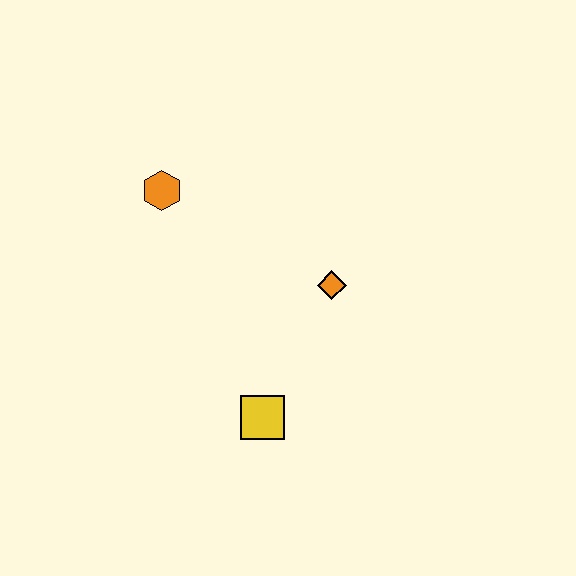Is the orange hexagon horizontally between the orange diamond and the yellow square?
No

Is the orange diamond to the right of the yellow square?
Yes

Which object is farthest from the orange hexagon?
The yellow square is farthest from the orange hexagon.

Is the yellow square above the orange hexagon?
No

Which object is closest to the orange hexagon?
The orange diamond is closest to the orange hexagon.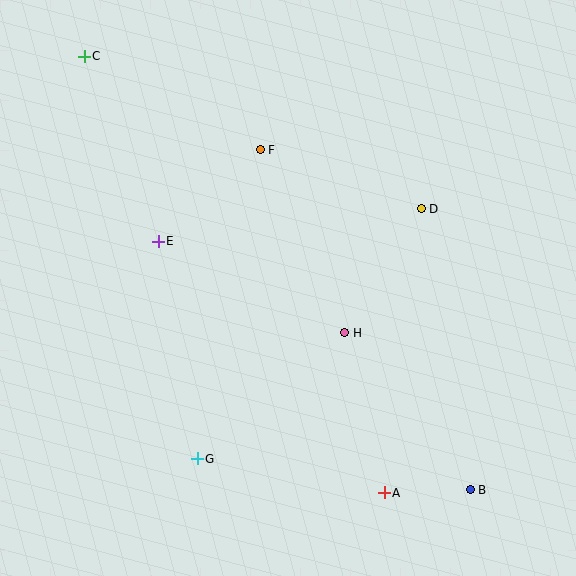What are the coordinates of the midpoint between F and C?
The midpoint between F and C is at (172, 103).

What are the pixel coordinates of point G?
Point G is at (197, 459).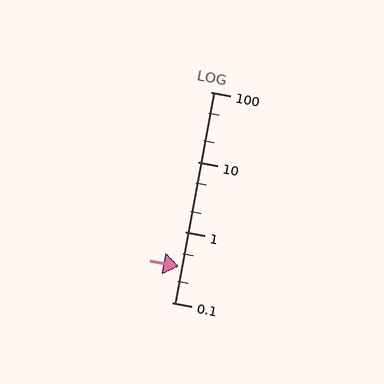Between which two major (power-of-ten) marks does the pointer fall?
The pointer is between 0.1 and 1.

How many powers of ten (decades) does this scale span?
The scale spans 3 decades, from 0.1 to 100.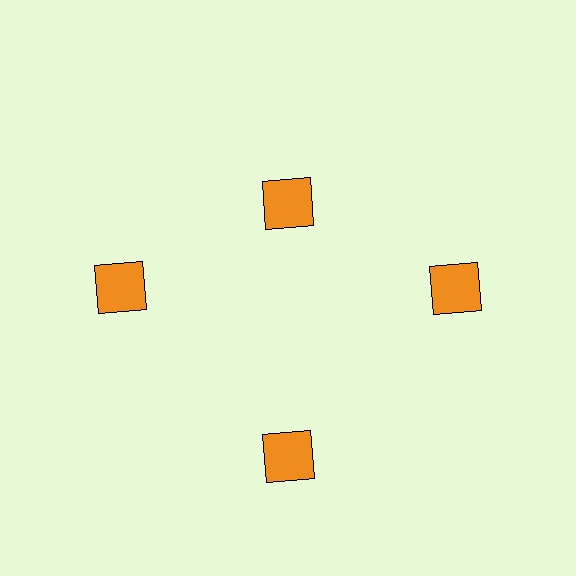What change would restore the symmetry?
The symmetry would be restored by moving it outward, back onto the ring so that all 4 squares sit at equal angles and equal distance from the center.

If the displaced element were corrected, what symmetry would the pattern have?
It would have 4-fold rotational symmetry — the pattern would map onto itself every 90 degrees.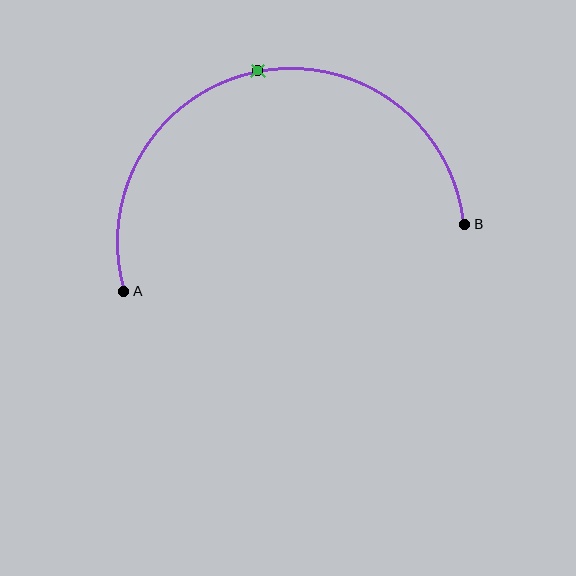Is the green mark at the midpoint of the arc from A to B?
Yes. The green mark lies on the arc at equal arc-length from both A and B — it is the arc midpoint.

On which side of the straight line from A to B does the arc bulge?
The arc bulges above the straight line connecting A and B.